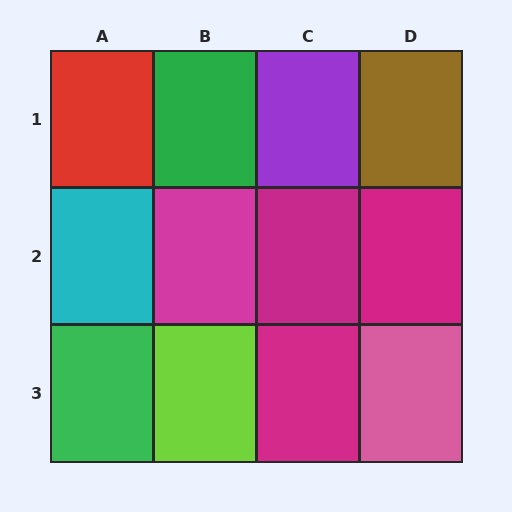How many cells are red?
1 cell is red.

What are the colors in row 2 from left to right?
Cyan, magenta, magenta, magenta.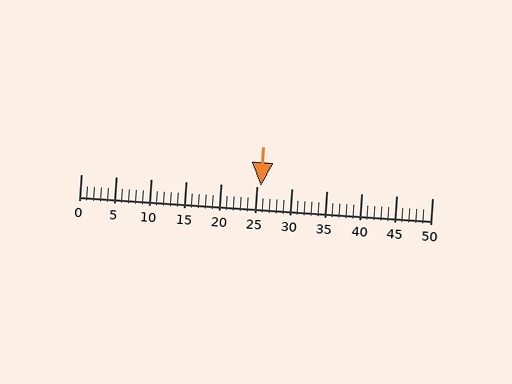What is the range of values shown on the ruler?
The ruler shows values from 0 to 50.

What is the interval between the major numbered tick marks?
The major tick marks are spaced 5 units apart.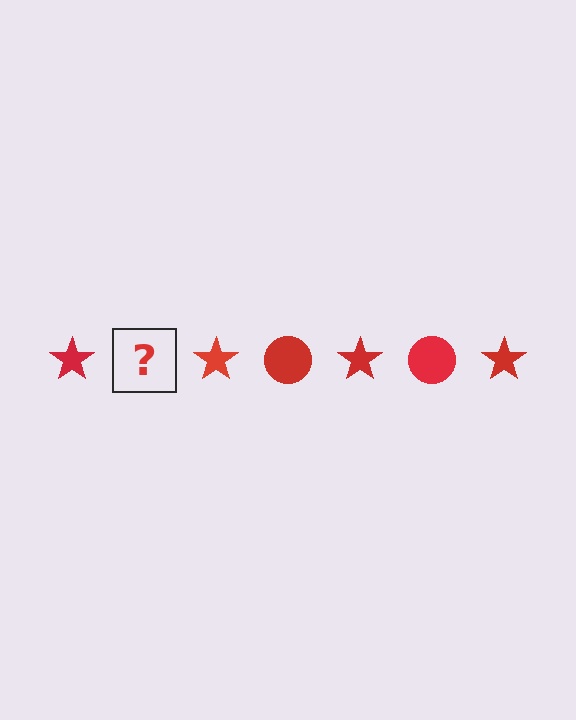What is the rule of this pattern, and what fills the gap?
The rule is that the pattern cycles through star, circle shapes in red. The gap should be filled with a red circle.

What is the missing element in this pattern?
The missing element is a red circle.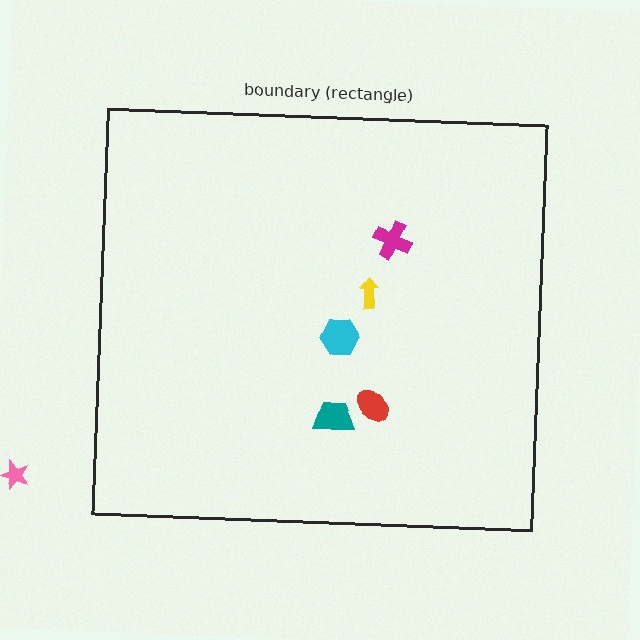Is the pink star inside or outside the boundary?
Outside.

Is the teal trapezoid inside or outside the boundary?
Inside.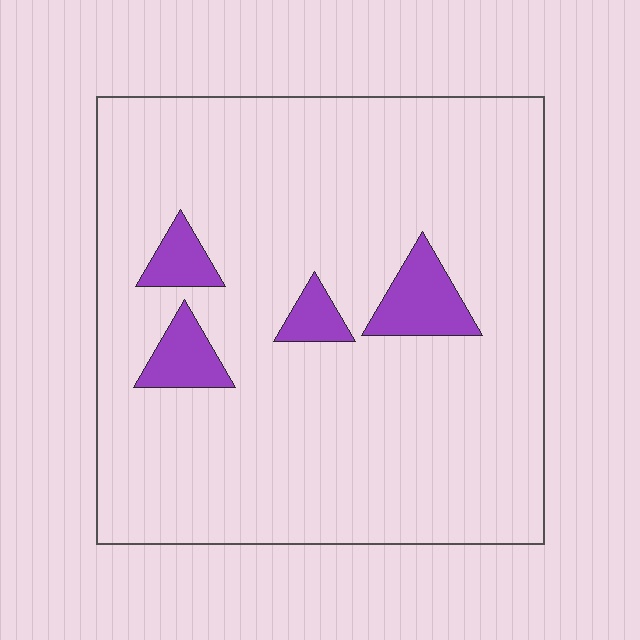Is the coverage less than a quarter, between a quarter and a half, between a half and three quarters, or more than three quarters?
Less than a quarter.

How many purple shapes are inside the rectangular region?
4.